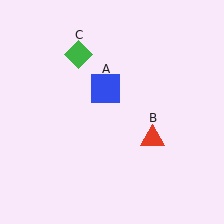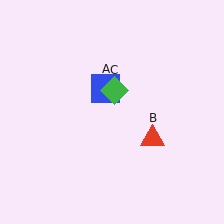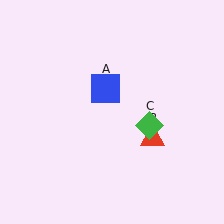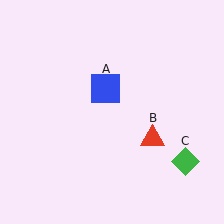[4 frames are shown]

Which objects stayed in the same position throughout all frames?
Blue square (object A) and red triangle (object B) remained stationary.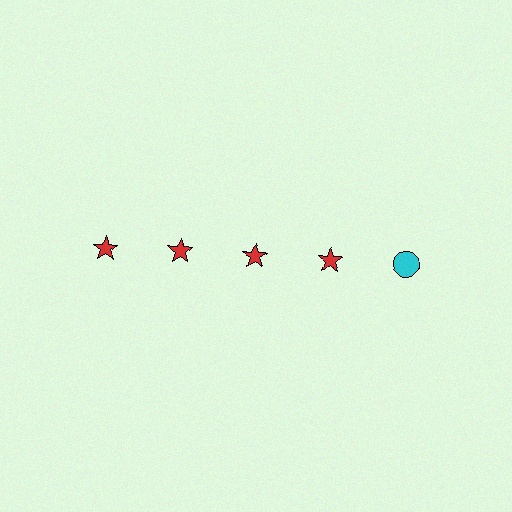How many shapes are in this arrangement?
There are 5 shapes arranged in a grid pattern.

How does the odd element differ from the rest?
It differs in both color (cyan instead of red) and shape (circle instead of star).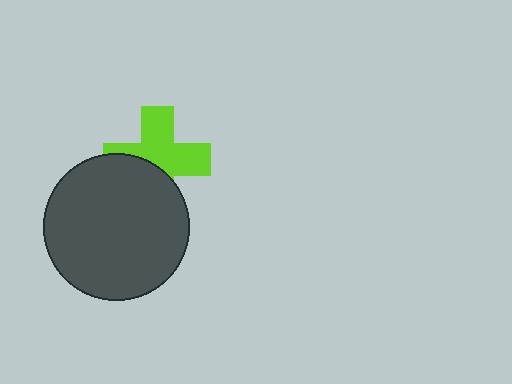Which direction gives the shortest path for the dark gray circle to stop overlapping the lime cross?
Moving down gives the shortest separation.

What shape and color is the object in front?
The object in front is a dark gray circle.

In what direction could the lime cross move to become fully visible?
The lime cross could move up. That would shift it out from behind the dark gray circle entirely.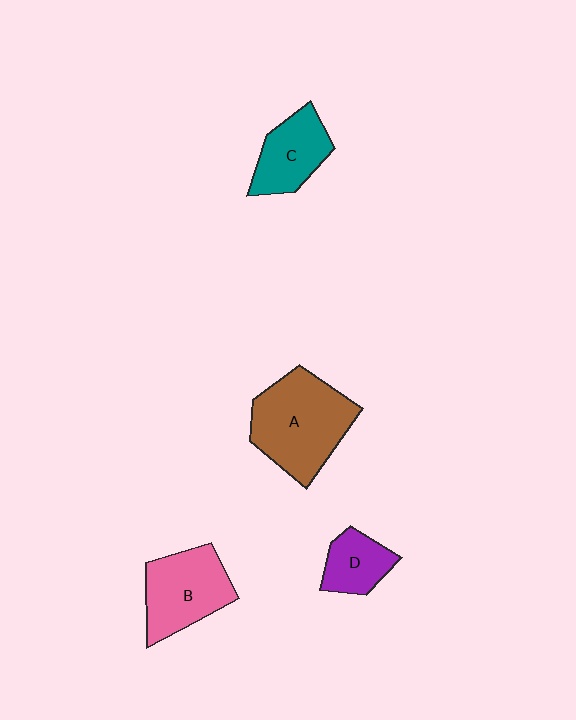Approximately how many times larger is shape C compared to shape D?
Approximately 1.3 times.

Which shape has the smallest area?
Shape D (purple).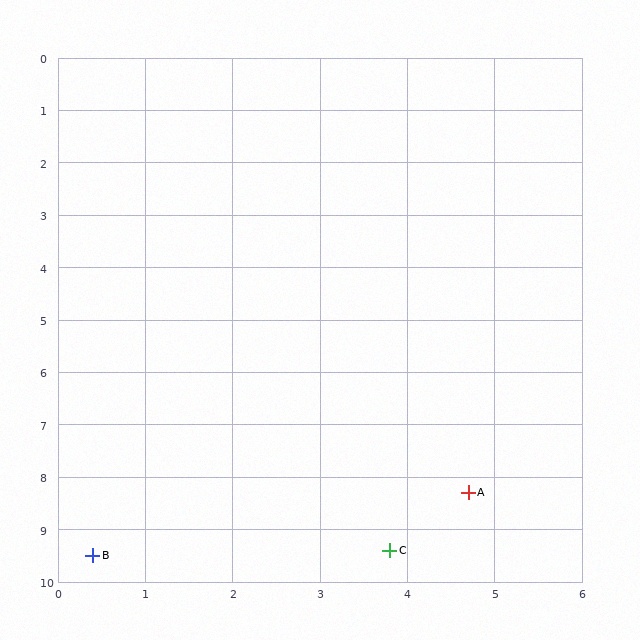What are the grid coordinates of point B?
Point B is at approximately (0.4, 9.5).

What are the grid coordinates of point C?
Point C is at approximately (3.8, 9.4).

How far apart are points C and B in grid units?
Points C and B are about 3.4 grid units apart.